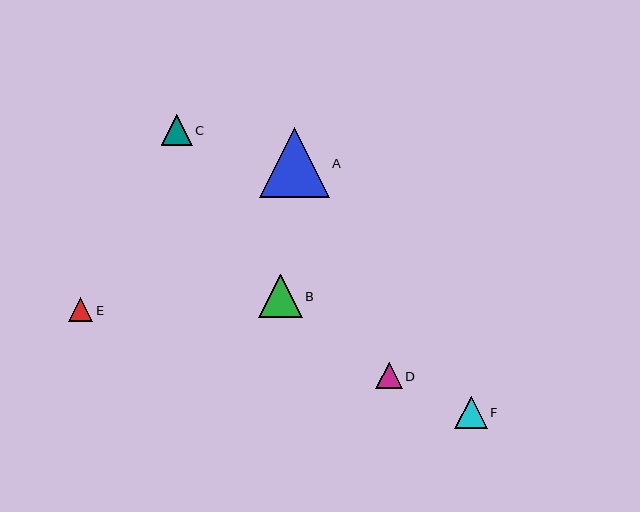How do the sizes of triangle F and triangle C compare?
Triangle F and triangle C are approximately the same size.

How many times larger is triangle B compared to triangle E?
Triangle B is approximately 1.8 times the size of triangle E.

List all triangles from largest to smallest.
From largest to smallest: A, B, F, C, D, E.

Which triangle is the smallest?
Triangle E is the smallest with a size of approximately 24 pixels.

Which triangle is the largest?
Triangle A is the largest with a size of approximately 70 pixels.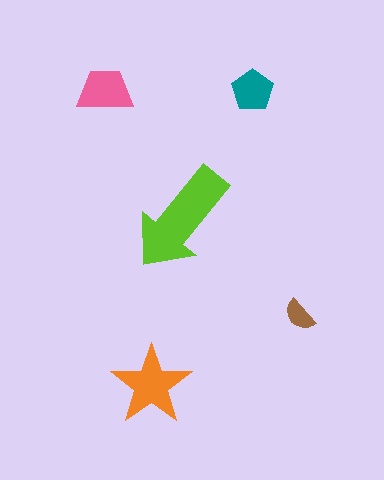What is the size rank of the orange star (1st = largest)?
2nd.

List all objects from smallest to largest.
The brown semicircle, the teal pentagon, the pink trapezoid, the orange star, the lime arrow.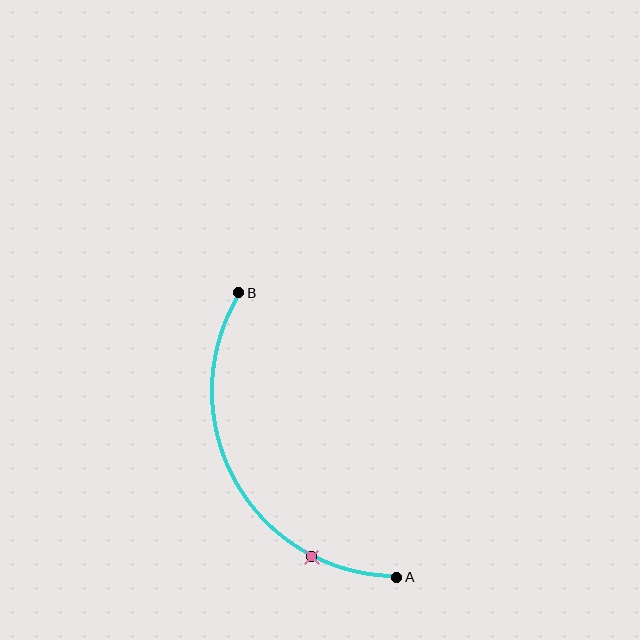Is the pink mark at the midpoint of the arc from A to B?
No. The pink mark lies on the arc but is closer to endpoint A. The arc midpoint would be at the point on the curve equidistant along the arc from both A and B.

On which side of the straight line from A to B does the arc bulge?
The arc bulges to the left of the straight line connecting A and B.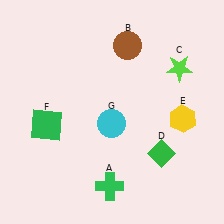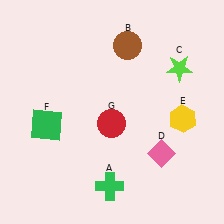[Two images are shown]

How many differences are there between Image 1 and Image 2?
There are 2 differences between the two images.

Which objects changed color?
D changed from green to pink. G changed from cyan to red.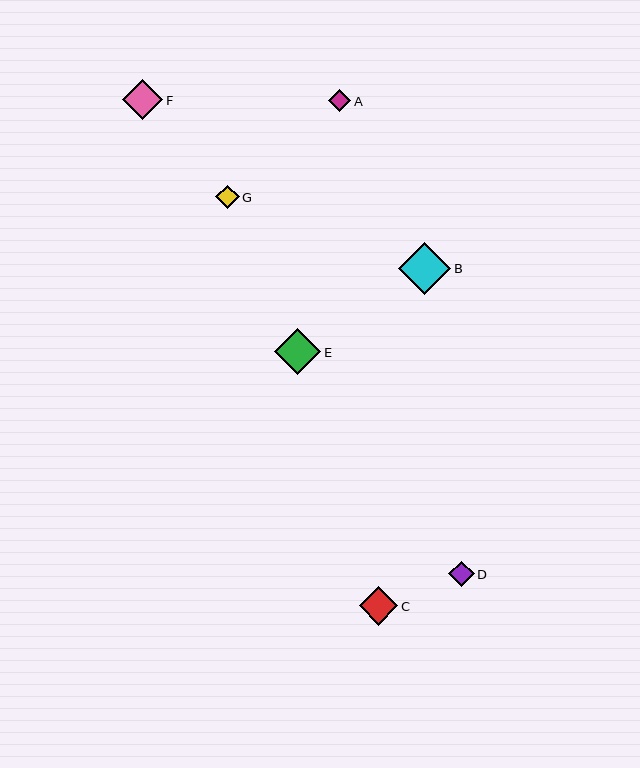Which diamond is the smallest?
Diamond A is the smallest with a size of approximately 22 pixels.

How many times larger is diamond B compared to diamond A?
Diamond B is approximately 2.3 times the size of diamond A.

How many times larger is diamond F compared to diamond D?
Diamond F is approximately 1.6 times the size of diamond D.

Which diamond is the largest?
Diamond B is the largest with a size of approximately 52 pixels.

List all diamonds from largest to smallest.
From largest to smallest: B, E, F, C, D, G, A.